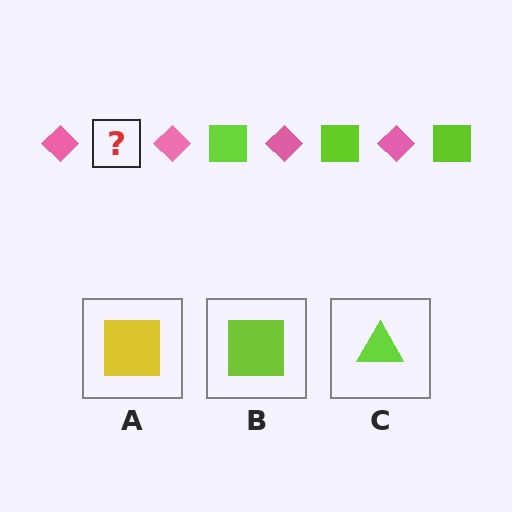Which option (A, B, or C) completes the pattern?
B.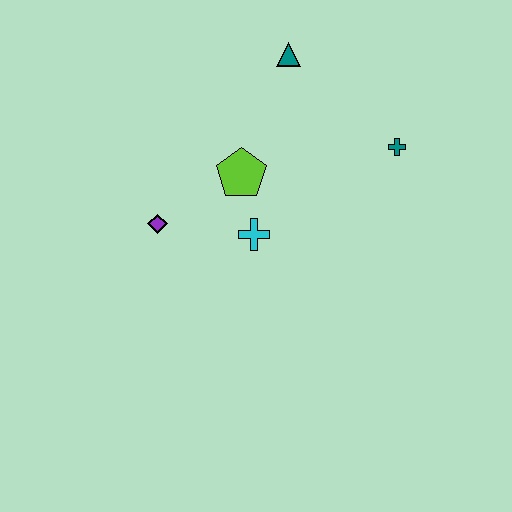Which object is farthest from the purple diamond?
The teal cross is farthest from the purple diamond.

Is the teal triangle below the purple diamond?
No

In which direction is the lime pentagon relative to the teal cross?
The lime pentagon is to the left of the teal cross.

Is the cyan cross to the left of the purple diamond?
No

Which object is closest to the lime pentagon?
The cyan cross is closest to the lime pentagon.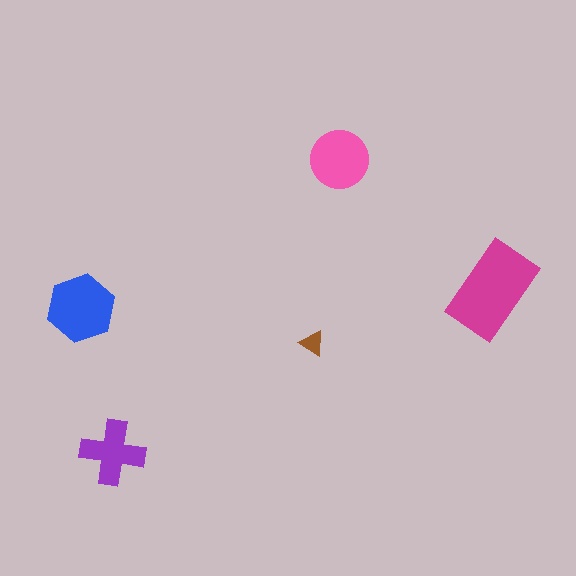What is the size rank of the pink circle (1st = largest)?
3rd.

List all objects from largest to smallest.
The magenta rectangle, the blue hexagon, the pink circle, the purple cross, the brown triangle.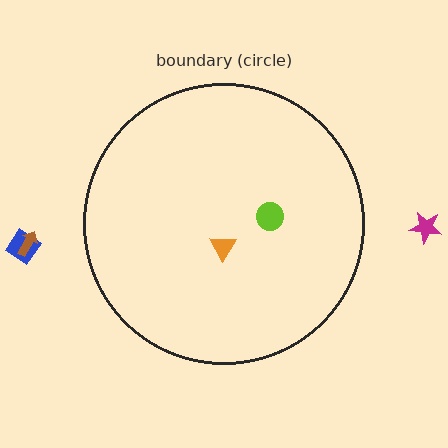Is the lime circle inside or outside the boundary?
Inside.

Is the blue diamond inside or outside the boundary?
Outside.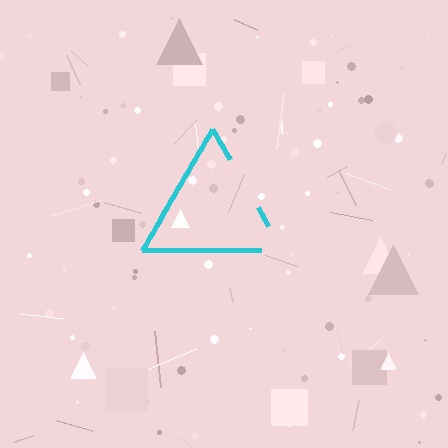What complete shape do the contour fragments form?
The contour fragments form a triangle.